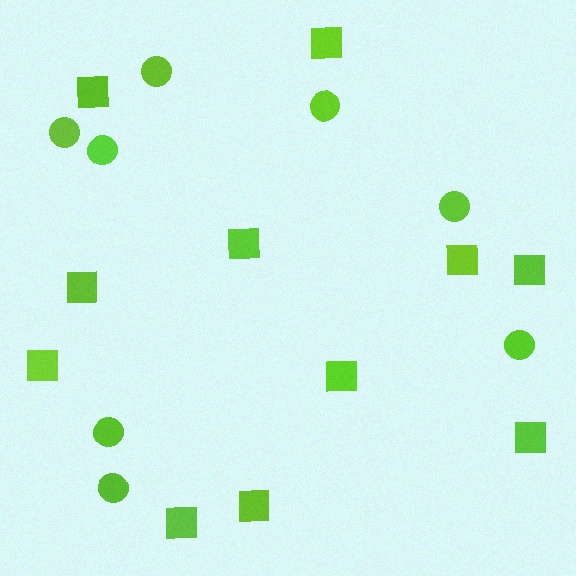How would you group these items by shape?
There are 2 groups: one group of squares (11) and one group of circles (8).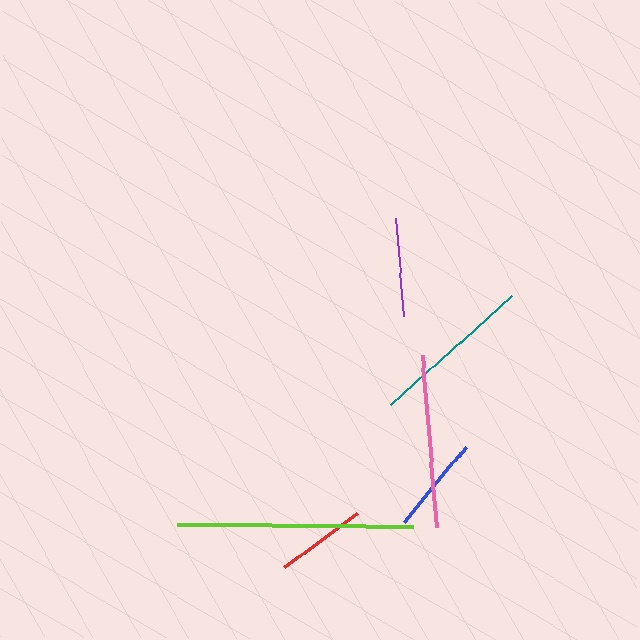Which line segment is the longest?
The lime line is the longest at approximately 236 pixels.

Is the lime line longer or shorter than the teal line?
The lime line is longer than the teal line.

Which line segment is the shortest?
The red line is the shortest at approximately 90 pixels.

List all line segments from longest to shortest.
From longest to shortest: lime, pink, teal, purple, blue, red.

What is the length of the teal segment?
The teal segment is approximately 163 pixels long.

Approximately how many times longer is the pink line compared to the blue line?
The pink line is approximately 1.8 times the length of the blue line.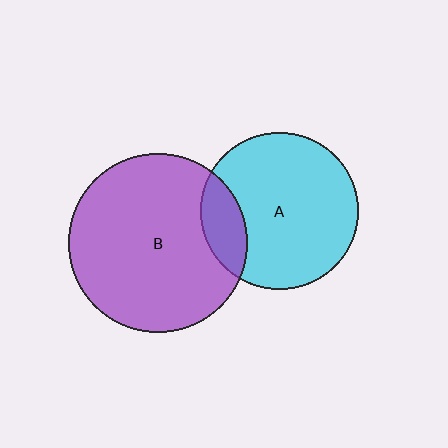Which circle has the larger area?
Circle B (purple).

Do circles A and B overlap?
Yes.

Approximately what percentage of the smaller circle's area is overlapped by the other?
Approximately 15%.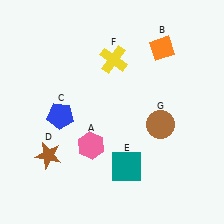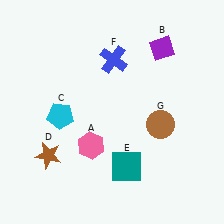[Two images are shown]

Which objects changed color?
B changed from orange to purple. C changed from blue to cyan. F changed from yellow to blue.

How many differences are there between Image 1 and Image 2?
There are 3 differences between the two images.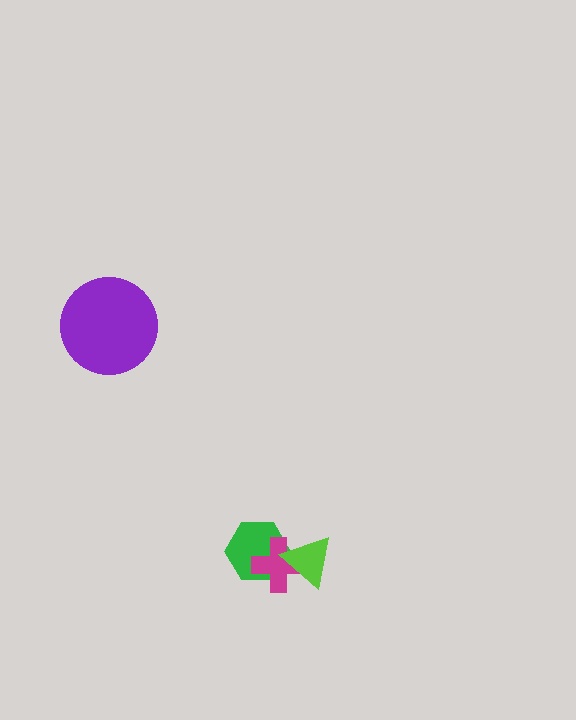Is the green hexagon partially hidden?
Yes, it is partially covered by another shape.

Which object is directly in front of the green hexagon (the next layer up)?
The magenta cross is directly in front of the green hexagon.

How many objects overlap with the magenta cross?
2 objects overlap with the magenta cross.